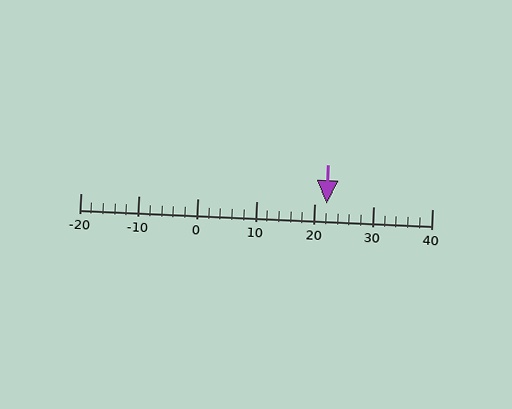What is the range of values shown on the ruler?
The ruler shows values from -20 to 40.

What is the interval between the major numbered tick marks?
The major tick marks are spaced 10 units apart.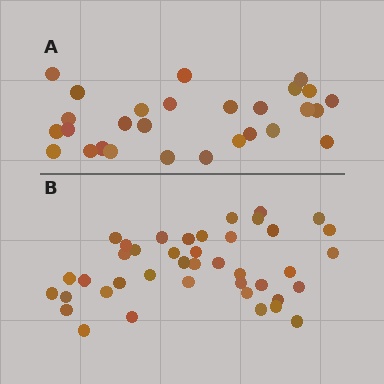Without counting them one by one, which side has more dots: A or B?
Region B (the bottom region) has more dots.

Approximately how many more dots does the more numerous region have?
Region B has approximately 15 more dots than region A.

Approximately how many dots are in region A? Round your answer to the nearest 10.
About 30 dots. (The exact count is 28, which rounds to 30.)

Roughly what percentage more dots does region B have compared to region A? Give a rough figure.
About 45% more.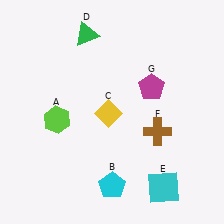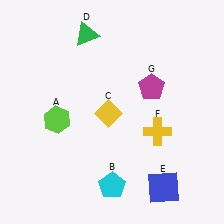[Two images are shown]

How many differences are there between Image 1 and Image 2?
There are 2 differences between the two images.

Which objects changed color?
E changed from cyan to blue. F changed from brown to yellow.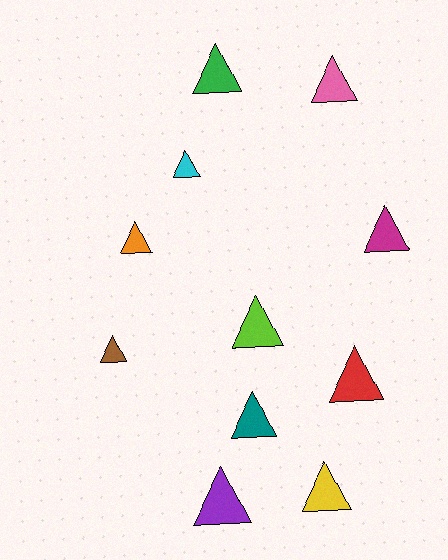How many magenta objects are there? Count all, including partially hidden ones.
There is 1 magenta object.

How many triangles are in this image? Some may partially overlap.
There are 11 triangles.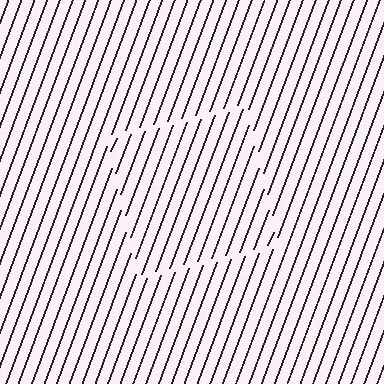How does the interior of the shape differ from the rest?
The interior of the shape contains the same grating, shifted by half a period — the contour is defined by the phase discontinuity where line-ends from the inner and outer gratings abut.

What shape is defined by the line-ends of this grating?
An illusory square. The interior of the shape contains the same grating, shifted by half a period — the contour is defined by the phase discontinuity where line-ends from the inner and outer gratings abut.